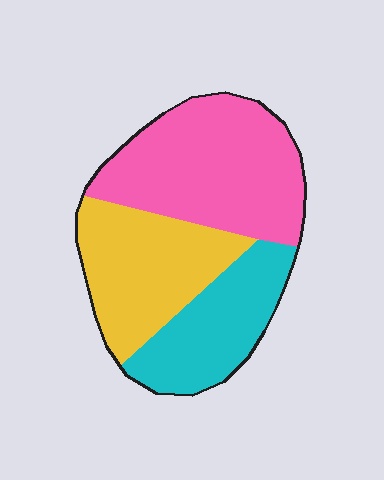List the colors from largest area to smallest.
From largest to smallest: pink, yellow, cyan.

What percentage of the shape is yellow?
Yellow takes up about one third (1/3) of the shape.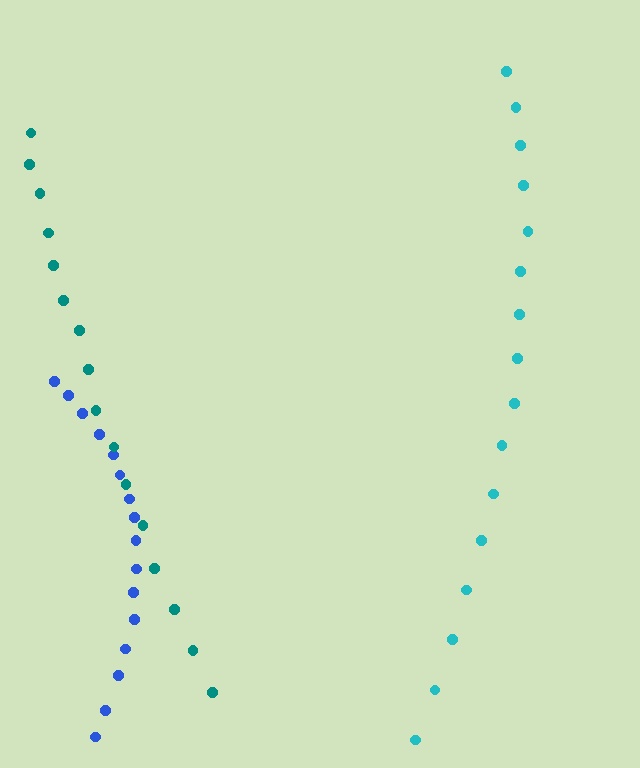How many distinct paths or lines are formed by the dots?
There are 3 distinct paths.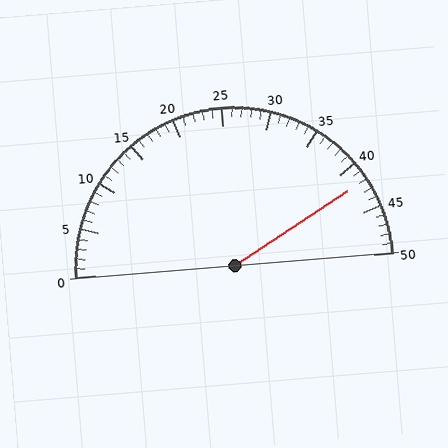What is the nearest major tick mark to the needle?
The nearest major tick mark is 40.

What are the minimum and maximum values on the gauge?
The gauge ranges from 0 to 50.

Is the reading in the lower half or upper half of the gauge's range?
The reading is in the upper half of the range (0 to 50).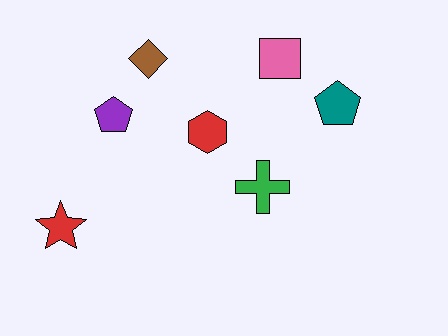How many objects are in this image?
There are 7 objects.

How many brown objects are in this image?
There is 1 brown object.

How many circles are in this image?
There are no circles.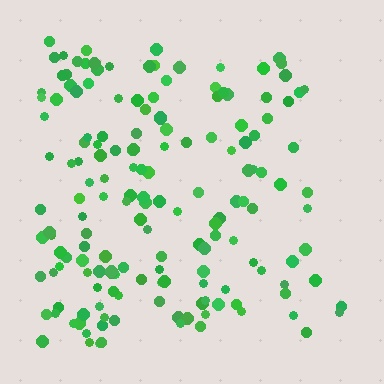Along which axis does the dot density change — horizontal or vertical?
Horizontal.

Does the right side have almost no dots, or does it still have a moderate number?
Still a moderate number, just noticeably fewer than the left.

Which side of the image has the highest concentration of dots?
The left.